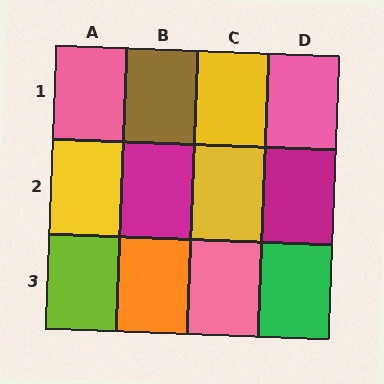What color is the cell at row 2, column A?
Yellow.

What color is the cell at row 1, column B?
Brown.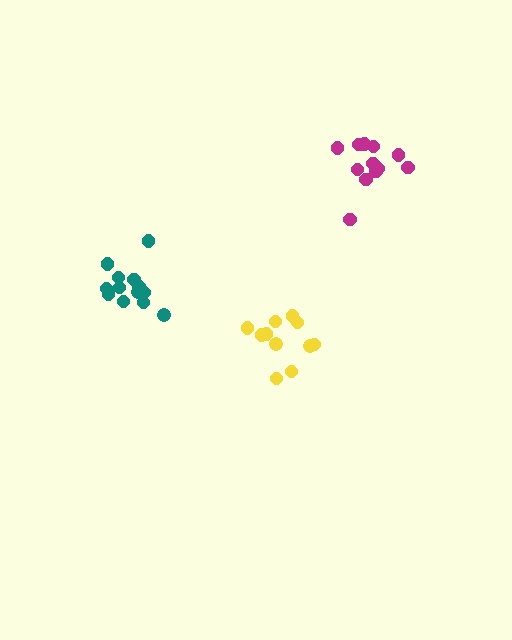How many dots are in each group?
Group 1: 11 dots, Group 2: 13 dots, Group 3: 12 dots (36 total).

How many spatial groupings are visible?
There are 3 spatial groupings.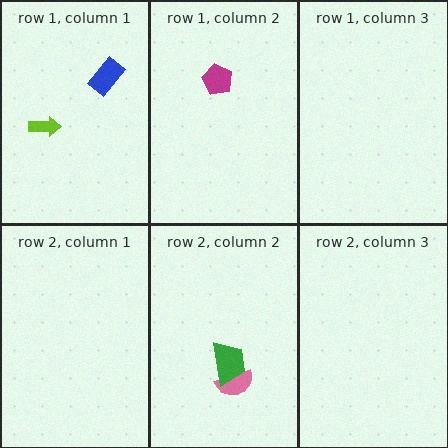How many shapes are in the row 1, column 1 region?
2.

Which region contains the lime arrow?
The row 1, column 1 region.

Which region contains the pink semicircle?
The row 2, column 2 region.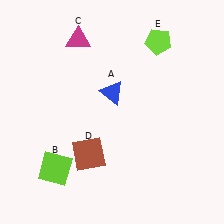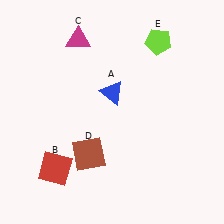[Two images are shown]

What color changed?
The square (B) changed from lime in Image 1 to red in Image 2.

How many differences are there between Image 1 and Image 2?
There is 1 difference between the two images.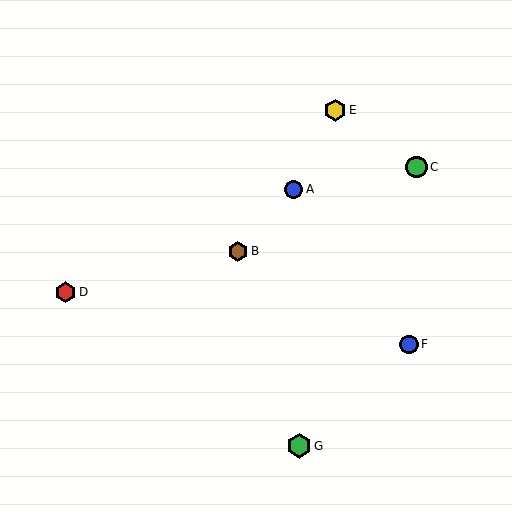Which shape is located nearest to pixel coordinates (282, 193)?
The blue circle (labeled A) at (294, 189) is nearest to that location.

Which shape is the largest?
The green hexagon (labeled G) is the largest.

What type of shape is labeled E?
Shape E is a yellow hexagon.